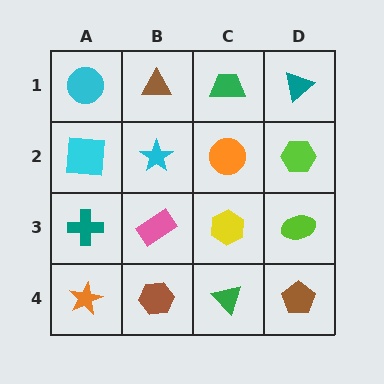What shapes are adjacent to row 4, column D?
A lime ellipse (row 3, column D), a green triangle (row 4, column C).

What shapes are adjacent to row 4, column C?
A yellow hexagon (row 3, column C), a brown hexagon (row 4, column B), a brown pentagon (row 4, column D).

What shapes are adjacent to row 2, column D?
A teal triangle (row 1, column D), a lime ellipse (row 3, column D), an orange circle (row 2, column C).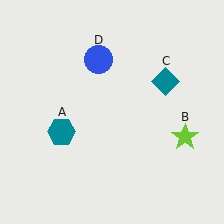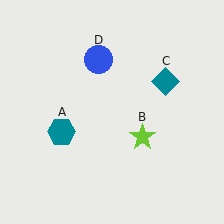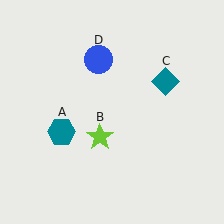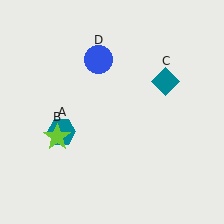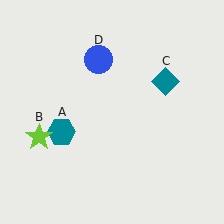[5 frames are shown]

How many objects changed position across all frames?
1 object changed position: lime star (object B).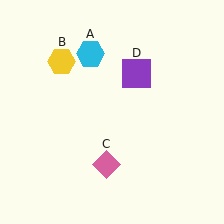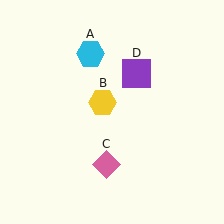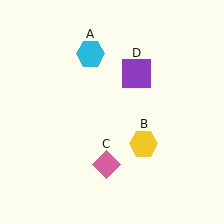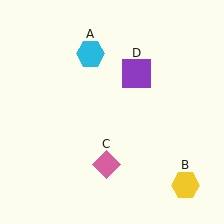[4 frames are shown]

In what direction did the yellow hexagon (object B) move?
The yellow hexagon (object B) moved down and to the right.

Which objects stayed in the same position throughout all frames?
Cyan hexagon (object A) and pink diamond (object C) and purple square (object D) remained stationary.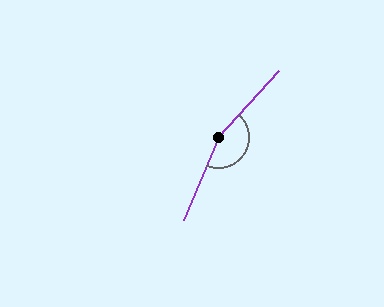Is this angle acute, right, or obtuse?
It is obtuse.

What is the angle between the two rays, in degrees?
Approximately 160 degrees.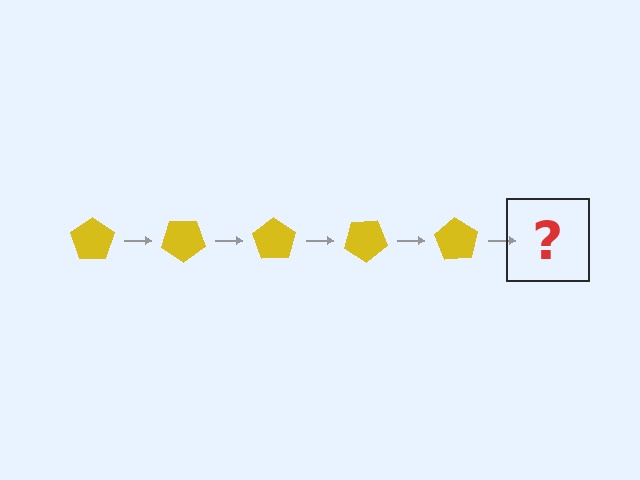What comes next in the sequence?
The next element should be a yellow pentagon rotated 175 degrees.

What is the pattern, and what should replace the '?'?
The pattern is that the pentagon rotates 35 degrees each step. The '?' should be a yellow pentagon rotated 175 degrees.